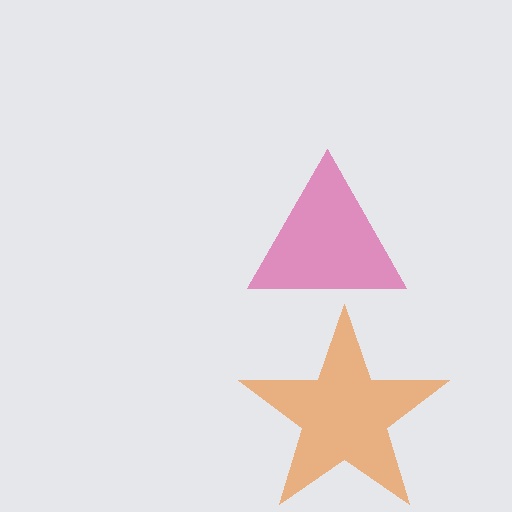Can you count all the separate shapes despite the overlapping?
Yes, there are 2 separate shapes.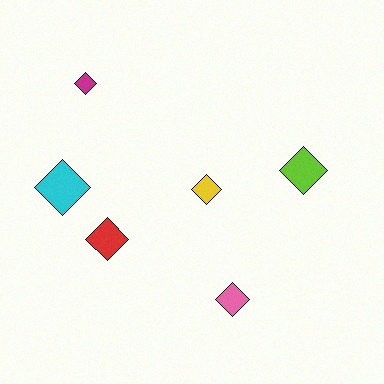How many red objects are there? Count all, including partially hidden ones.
There is 1 red object.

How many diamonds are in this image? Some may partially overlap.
There are 6 diamonds.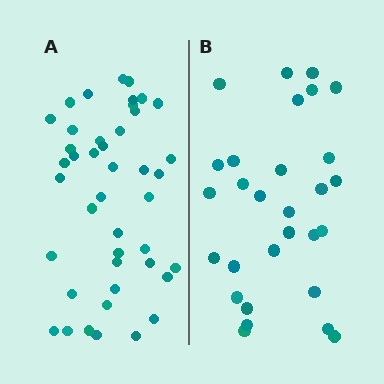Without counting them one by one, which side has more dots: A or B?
Region A (the left region) has more dots.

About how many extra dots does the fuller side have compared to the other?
Region A has approximately 15 more dots than region B.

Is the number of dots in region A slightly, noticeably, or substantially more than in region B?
Region A has substantially more. The ratio is roughly 1.5 to 1.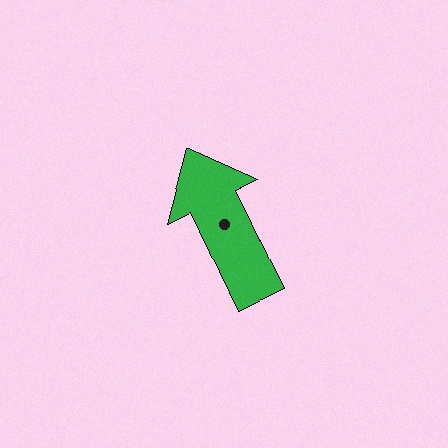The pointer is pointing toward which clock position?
Roughly 11 o'clock.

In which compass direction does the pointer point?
Northwest.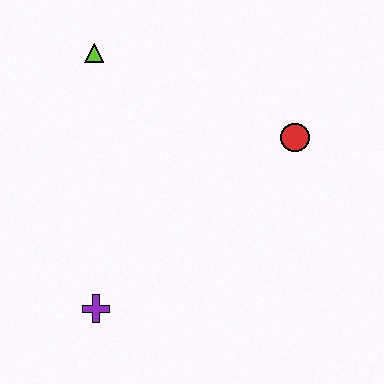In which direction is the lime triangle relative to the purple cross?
The lime triangle is above the purple cross.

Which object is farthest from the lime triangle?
The purple cross is farthest from the lime triangle.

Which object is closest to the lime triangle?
The red circle is closest to the lime triangle.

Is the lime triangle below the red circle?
No